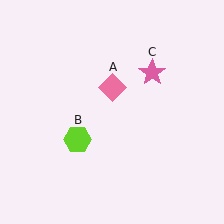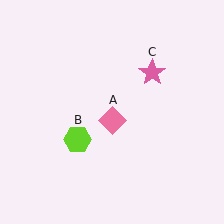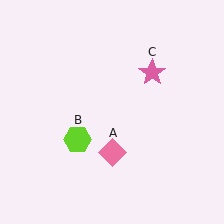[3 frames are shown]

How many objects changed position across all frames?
1 object changed position: pink diamond (object A).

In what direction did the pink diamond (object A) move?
The pink diamond (object A) moved down.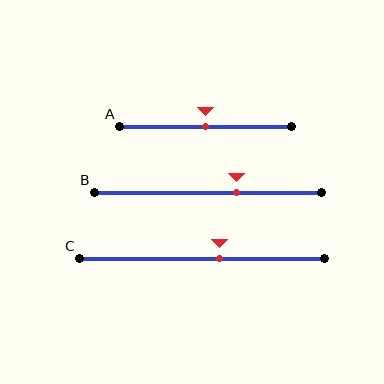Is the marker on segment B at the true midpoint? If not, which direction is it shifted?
No, the marker on segment B is shifted to the right by about 13% of the segment length.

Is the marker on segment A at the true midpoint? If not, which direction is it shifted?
Yes, the marker on segment A is at the true midpoint.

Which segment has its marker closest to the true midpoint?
Segment A has its marker closest to the true midpoint.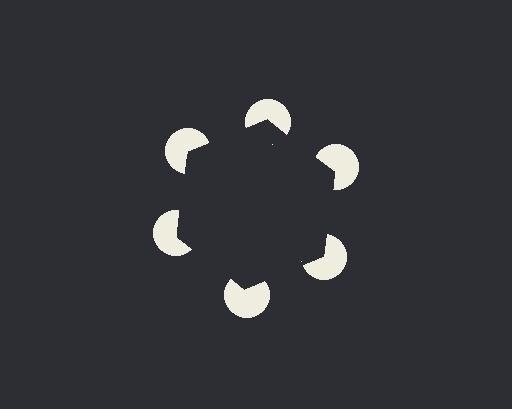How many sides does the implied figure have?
6 sides.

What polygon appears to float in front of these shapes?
An illusory hexagon — its edges are inferred from the aligned wedge cuts in the pac-man discs, not physically drawn.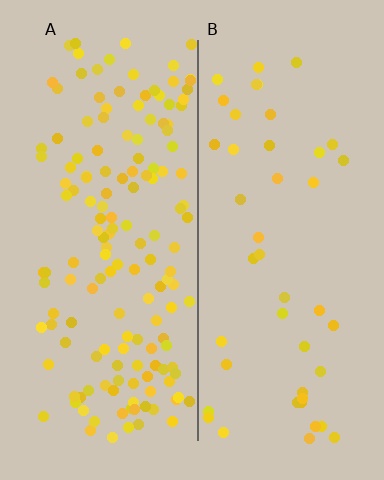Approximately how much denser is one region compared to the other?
Approximately 3.4× — region A over region B.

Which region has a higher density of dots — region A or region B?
A (the left).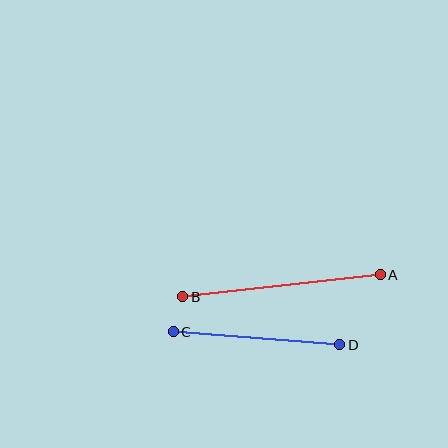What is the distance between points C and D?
The distance is approximately 167 pixels.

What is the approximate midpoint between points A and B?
The midpoint is at approximately (281, 286) pixels.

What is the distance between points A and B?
The distance is approximately 198 pixels.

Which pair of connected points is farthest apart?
Points A and B are farthest apart.